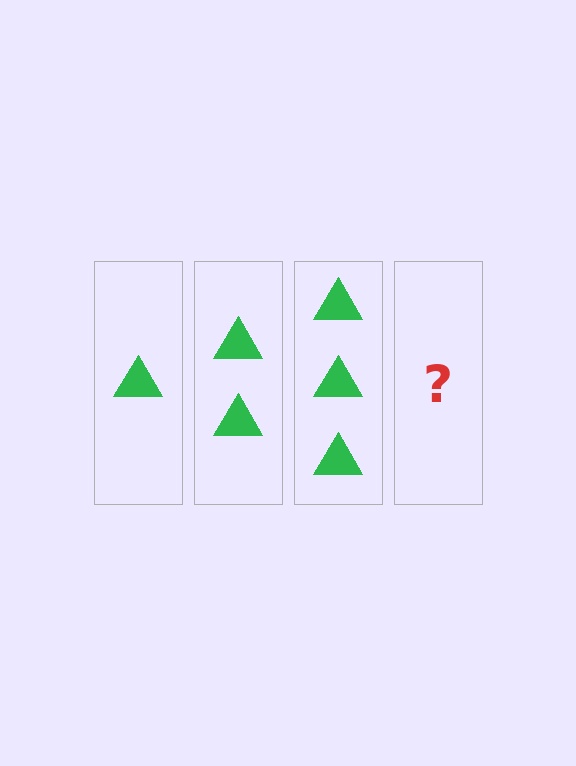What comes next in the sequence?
The next element should be 4 triangles.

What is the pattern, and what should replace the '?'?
The pattern is that each step adds one more triangle. The '?' should be 4 triangles.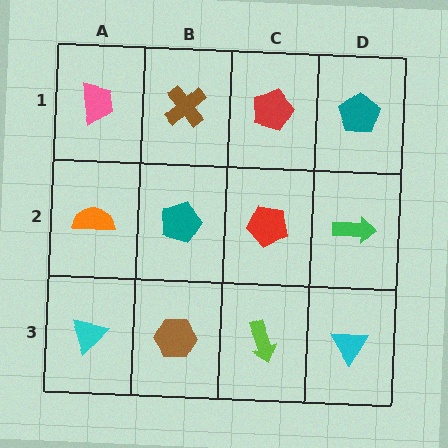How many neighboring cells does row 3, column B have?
3.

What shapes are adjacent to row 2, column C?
A red pentagon (row 1, column C), a lime arrow (row 3, column C), a teal pentagon (row 2, column B), a green arrow (row 2, column D).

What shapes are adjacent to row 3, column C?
A red pentagon (row 2, column C), a brown hexagon (row 3, column B), a cyan triangle (row 3, column D).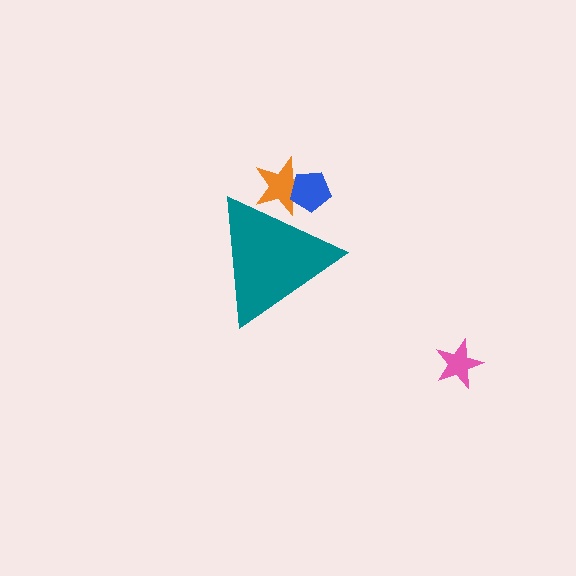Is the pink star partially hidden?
No, the pink star is fully visible.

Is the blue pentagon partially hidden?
Yes, the blue pentagon is partially hidden behind the teal triangle.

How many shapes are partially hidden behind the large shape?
2 shapes are partially hidden.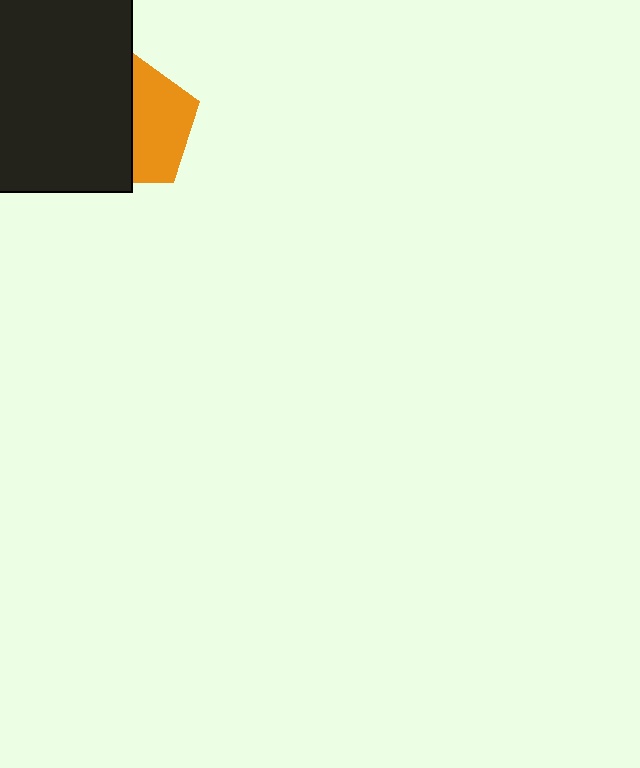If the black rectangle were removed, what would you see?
You would see the complete orange pentagon.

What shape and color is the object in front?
The object in front is a black rectangle.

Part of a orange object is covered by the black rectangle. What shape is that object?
It is a pentagon.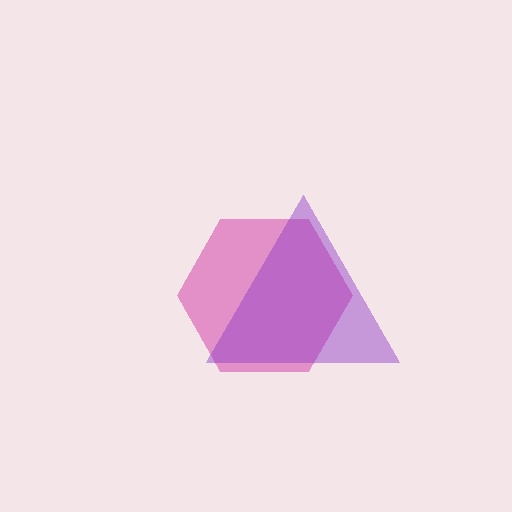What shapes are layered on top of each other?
The layered shapes are: a pink hexagon, a purple triangle.